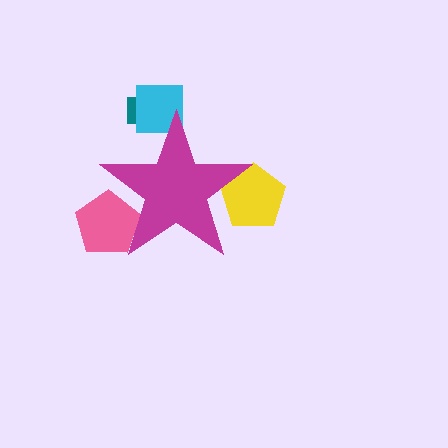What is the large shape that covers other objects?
A magenta star.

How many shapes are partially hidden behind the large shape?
4 shapes are partially hidden.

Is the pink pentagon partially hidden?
Yes, the pink pentagon is partially hidden behind the magenta star.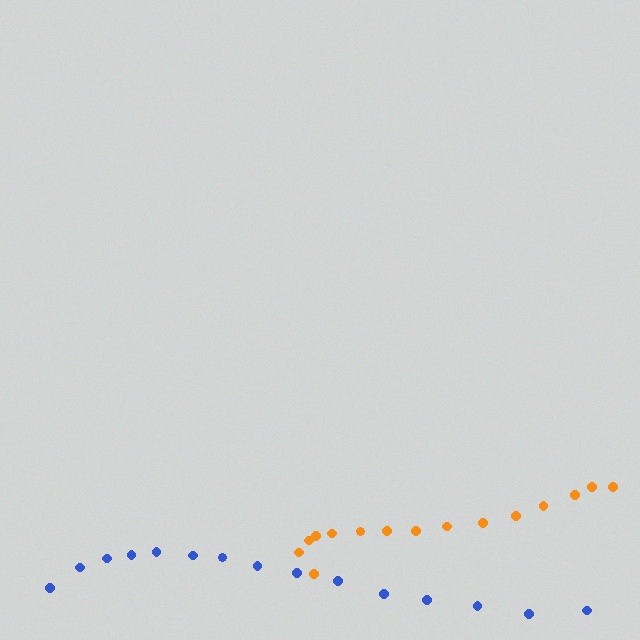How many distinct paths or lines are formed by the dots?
There are 2 distinct paths.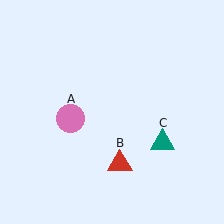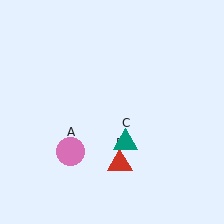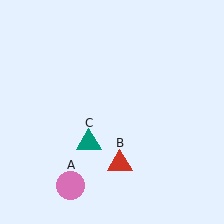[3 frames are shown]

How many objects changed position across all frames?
2 objects changed position: pink circle (object A), teal triangle (object C).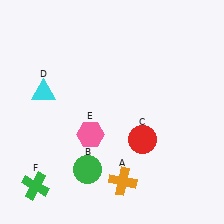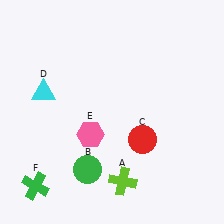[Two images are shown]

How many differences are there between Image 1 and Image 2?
There is 1 difference between the two images.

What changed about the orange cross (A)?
In Image 1, A is orange. In Image 2, it changed to lime.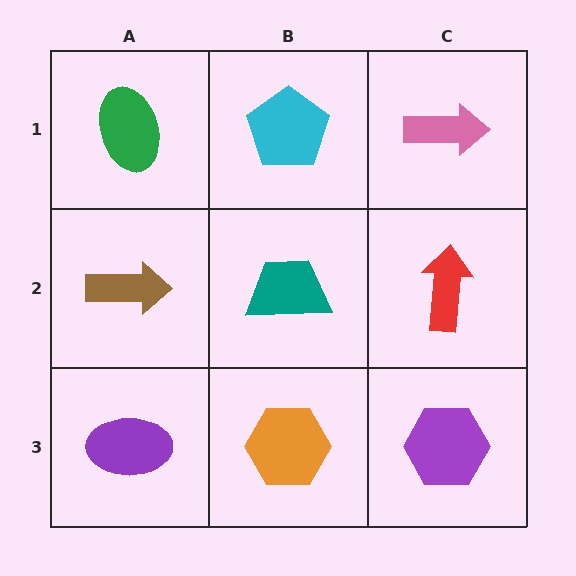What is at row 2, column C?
A red arrow.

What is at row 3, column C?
A purple hexagon.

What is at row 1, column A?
A green ellipse.